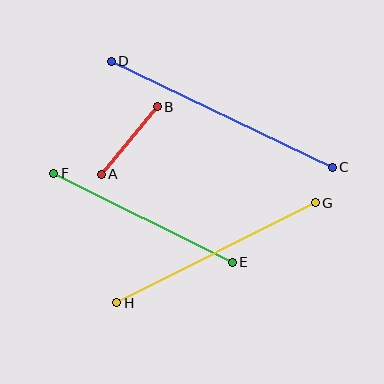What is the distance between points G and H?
The distance is approximately 222 pixels.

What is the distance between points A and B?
The distance is approximately 87 pixels.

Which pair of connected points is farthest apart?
Points C and D are farthest apart.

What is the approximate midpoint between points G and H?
The midpoint is at approximately (216, 253) pixels.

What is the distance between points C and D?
The distance is approximately 245 pixels.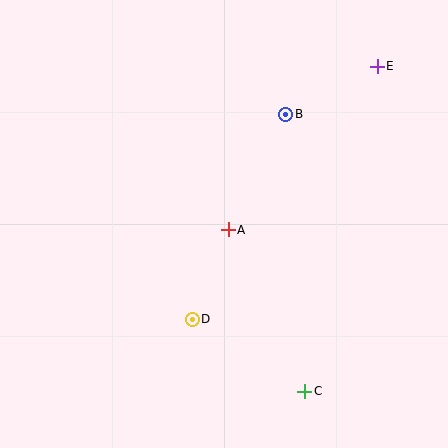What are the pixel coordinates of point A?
Point A is at (228, 230).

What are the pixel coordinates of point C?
Point C is at (305, 391).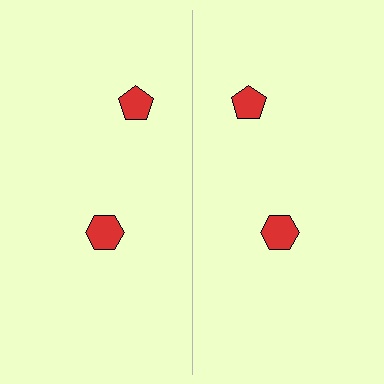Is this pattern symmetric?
Yes, this pattern has bilateral (reflection) symmetry.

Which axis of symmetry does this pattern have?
The pattern has a vertical axis of symmetry running through the center of the image.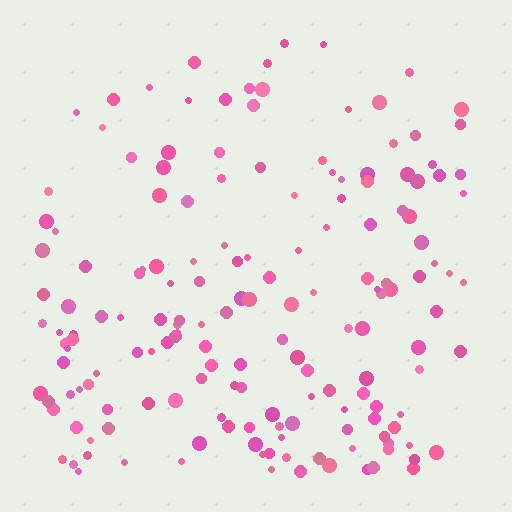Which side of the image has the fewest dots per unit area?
The top.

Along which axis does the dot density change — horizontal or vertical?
Vertical.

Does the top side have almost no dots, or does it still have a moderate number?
Still a moderate number, just noticeably fewer than the bottom.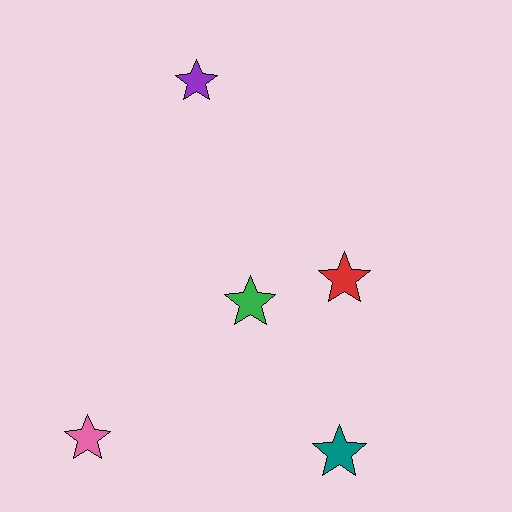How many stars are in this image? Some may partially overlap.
There are 5 stars.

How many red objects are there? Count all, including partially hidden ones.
There is 1 red object.